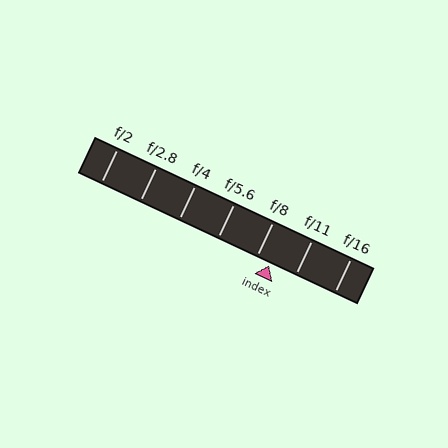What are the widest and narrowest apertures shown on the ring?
The widest aperture shown is f/2 and the narrowest is f/16.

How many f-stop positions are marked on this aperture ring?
There are 7 f-stop positions marked.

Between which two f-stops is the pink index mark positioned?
The index mark is between f/8 and f/11.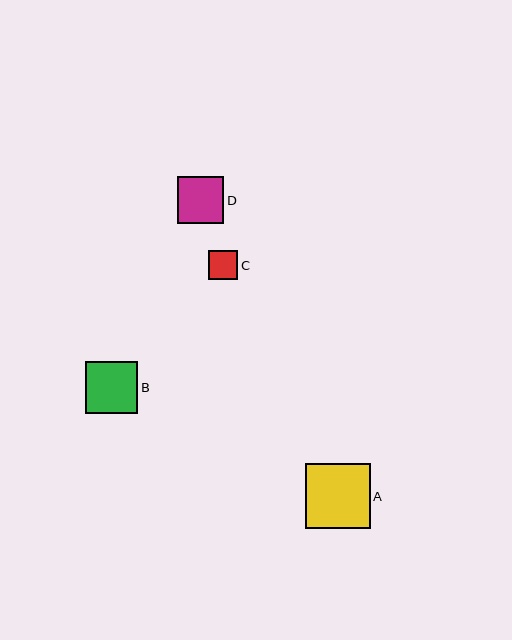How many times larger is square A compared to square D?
Square A is approximately 1.4 times the size of square D.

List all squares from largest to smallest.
From largest to smallest: A, B, D, C.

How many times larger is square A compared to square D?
Square A is approximately 1.4 times the size of square D.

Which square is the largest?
Square A is the largest with a size of approximately 64 pixels.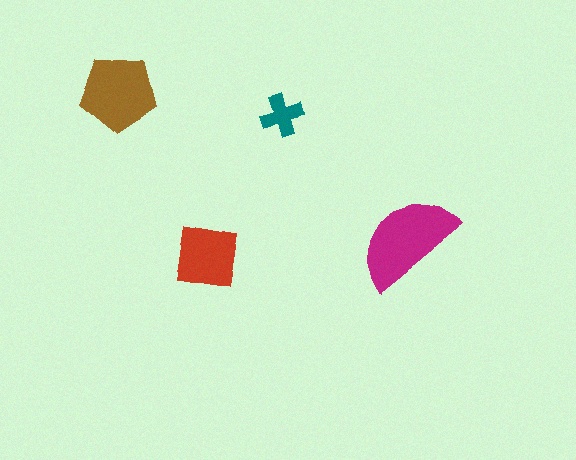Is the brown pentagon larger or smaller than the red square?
Larger.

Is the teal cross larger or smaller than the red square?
Smaller.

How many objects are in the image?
There are 4 objects in the image.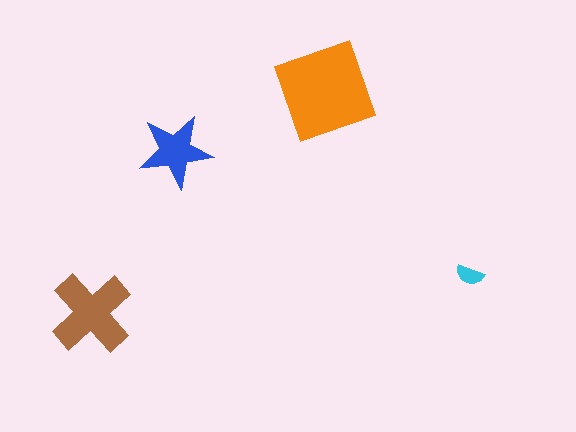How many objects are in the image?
There are 4 objects in the image.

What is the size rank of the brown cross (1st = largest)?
2nd.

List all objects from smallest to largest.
The cyan semicircle, the blue star, the brown cross, the orange diamond.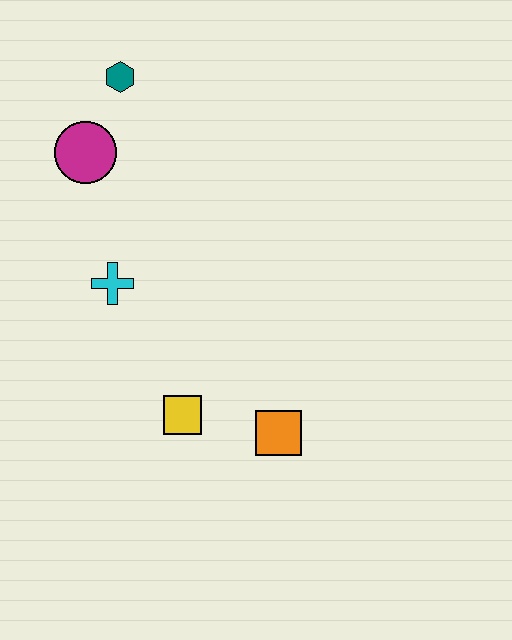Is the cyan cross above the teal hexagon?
No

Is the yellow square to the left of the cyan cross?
No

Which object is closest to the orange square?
The yellow square is closest to the orange square.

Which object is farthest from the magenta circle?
The orange square is farthest from the magenta circle.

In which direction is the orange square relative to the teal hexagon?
The orange square is below the teal hexagon.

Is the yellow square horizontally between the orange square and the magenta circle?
Yes